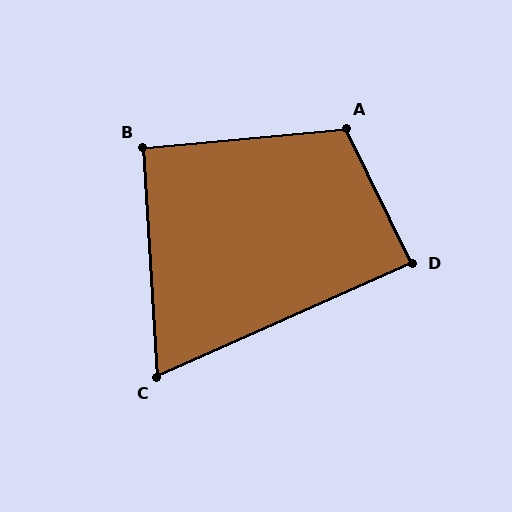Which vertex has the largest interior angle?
A, at approximately 111 degrees.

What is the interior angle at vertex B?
Approximately 92 degrees (approximately right).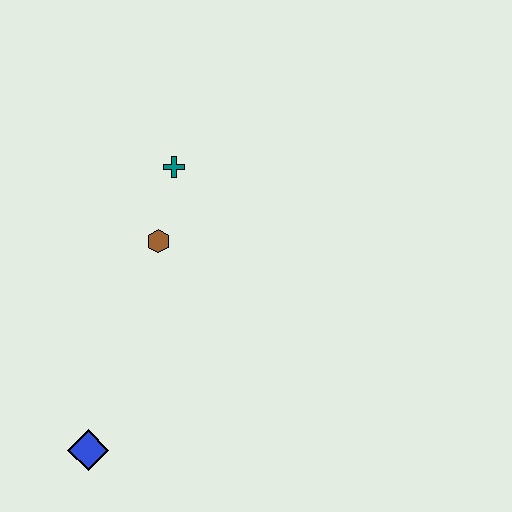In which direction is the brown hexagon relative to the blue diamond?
The brown hexagon is above the blue diamond.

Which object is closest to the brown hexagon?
The teal cross is closest to the brown hexagon.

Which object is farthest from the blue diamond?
The teal cross is farthest from the blue diamond.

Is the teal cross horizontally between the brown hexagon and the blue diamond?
No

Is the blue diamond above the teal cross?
No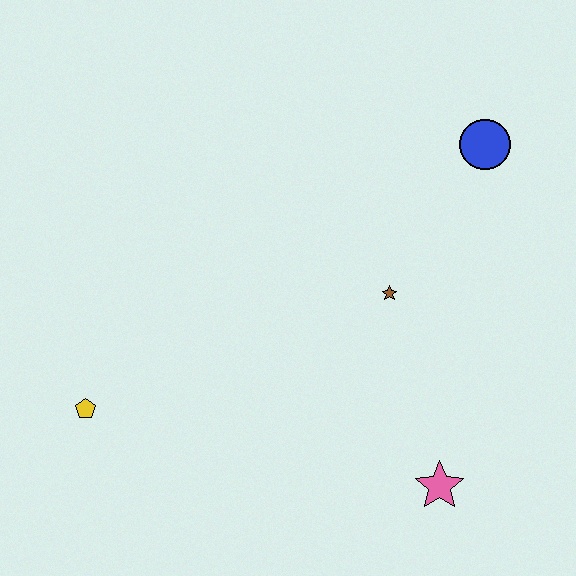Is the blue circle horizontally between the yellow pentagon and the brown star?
No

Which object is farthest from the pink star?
The yellow pentagon is farthest from the pink star.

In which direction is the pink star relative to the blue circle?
The pink star is below the blue circle.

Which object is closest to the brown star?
The blue circle is closest to the brown star.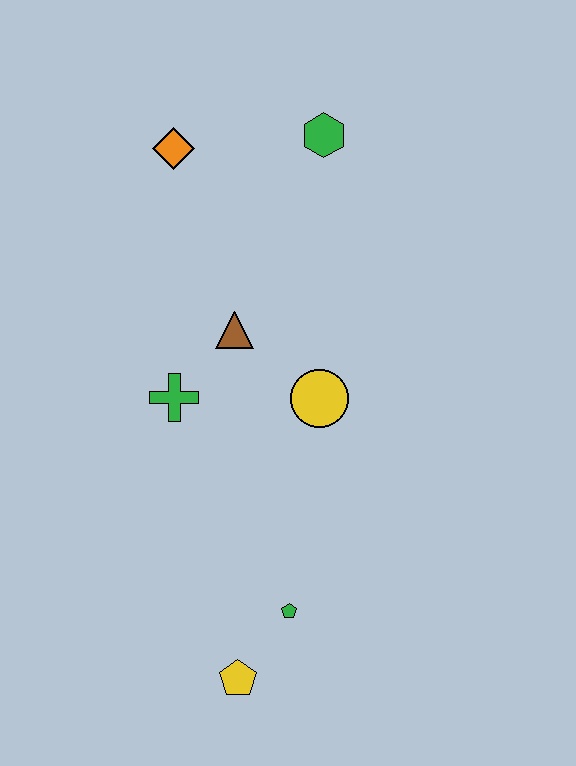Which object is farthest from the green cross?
The green hexagon is farthest from the green cross.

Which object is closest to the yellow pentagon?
The green pentagon is closest to the yellow pentagon.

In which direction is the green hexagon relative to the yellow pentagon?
The green hexagon is above the yellow pentagon.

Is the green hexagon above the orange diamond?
Yes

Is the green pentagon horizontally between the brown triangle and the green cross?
No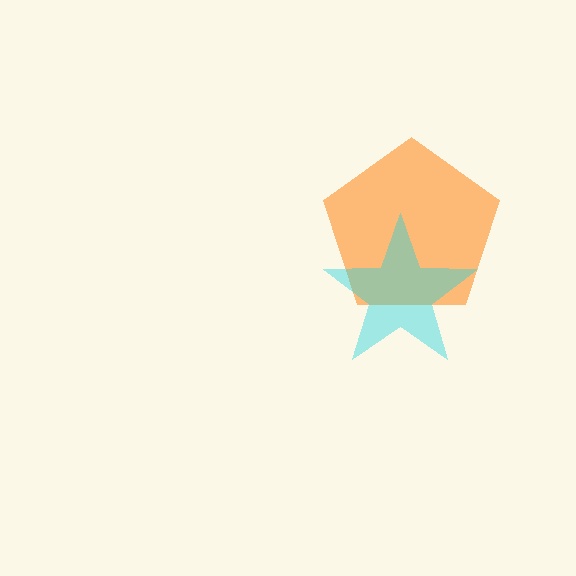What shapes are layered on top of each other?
The layered shapes are: an orange pentagon, a cyan star.